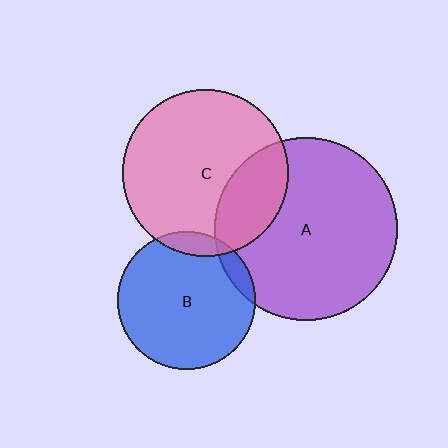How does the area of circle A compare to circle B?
Approximately 1.8 times.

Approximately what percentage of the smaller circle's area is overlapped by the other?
Approximately 10%.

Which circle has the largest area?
Circle A (purple).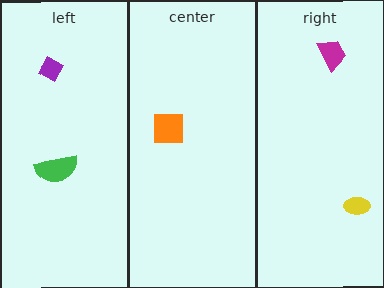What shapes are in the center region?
The orange square.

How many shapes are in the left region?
2.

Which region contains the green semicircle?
The left region.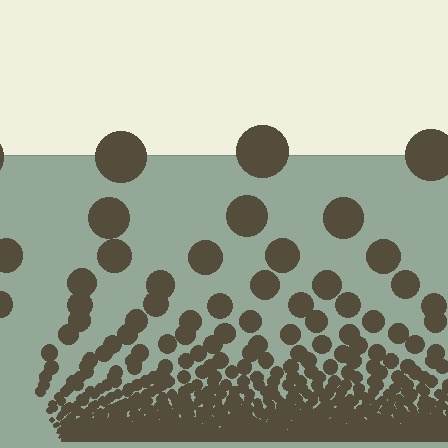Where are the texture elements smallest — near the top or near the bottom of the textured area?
Near the bottom.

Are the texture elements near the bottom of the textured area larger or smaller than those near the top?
Smaller. The gradient is inverted — elements near the bottom are smaller and denser.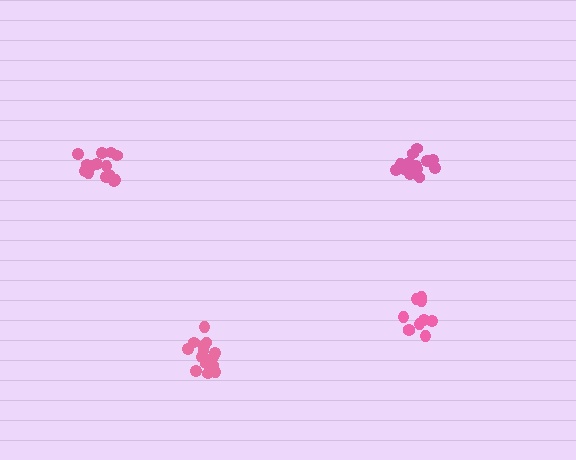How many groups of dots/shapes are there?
There are 4 groups.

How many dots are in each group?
Group 1: 15 dots, Group 2: 15 dots, Group 3: 14 dots, Group 4: 10 dots (54 total).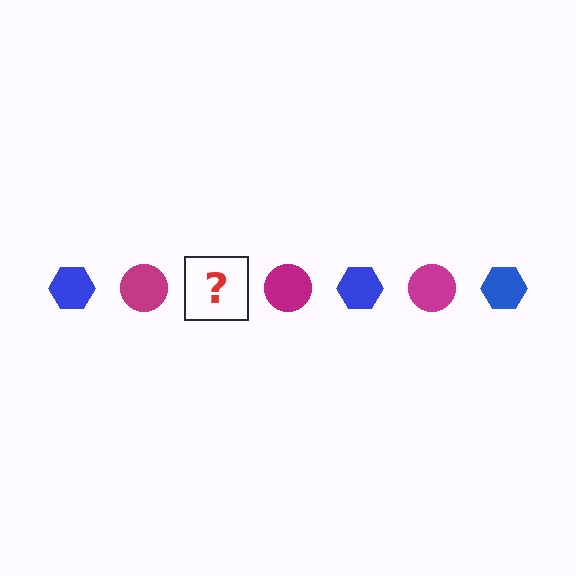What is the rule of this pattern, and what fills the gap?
The rule is that the pattern alternates between blue hexagon and magenta circle. The gap should be filled with a blue hexagon.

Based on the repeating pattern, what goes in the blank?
The blank should be a blue hexagon.